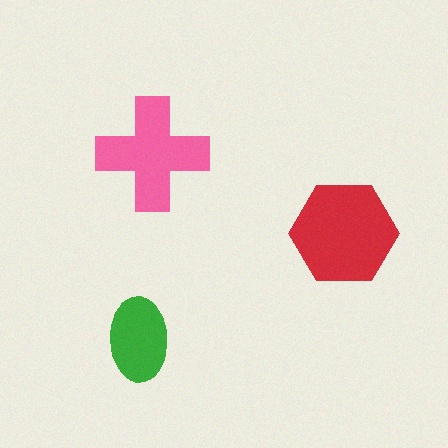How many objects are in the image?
There are 3 objects in the image.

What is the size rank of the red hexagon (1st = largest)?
1st.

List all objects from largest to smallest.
The red hexagon, the pink cross, the green ellipse.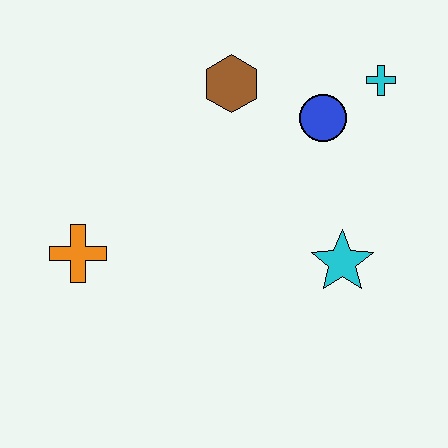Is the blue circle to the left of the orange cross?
No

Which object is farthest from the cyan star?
The orange cross is farthest from the cyan star.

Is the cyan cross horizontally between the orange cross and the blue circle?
No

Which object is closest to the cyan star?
The blue circle is closest to the cyan star.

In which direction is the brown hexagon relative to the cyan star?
The brown hexagon is above the cyan star.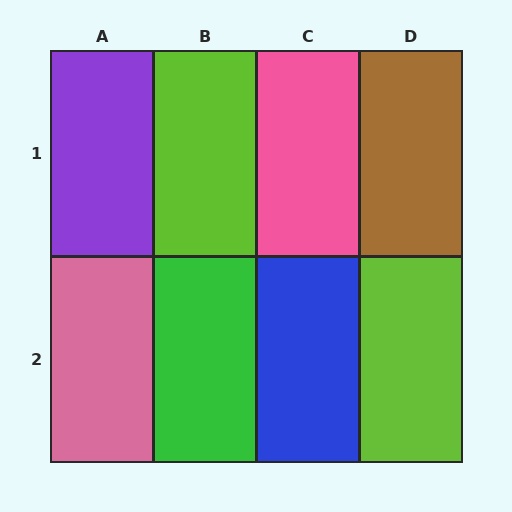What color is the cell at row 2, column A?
Pink.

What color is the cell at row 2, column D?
Lime.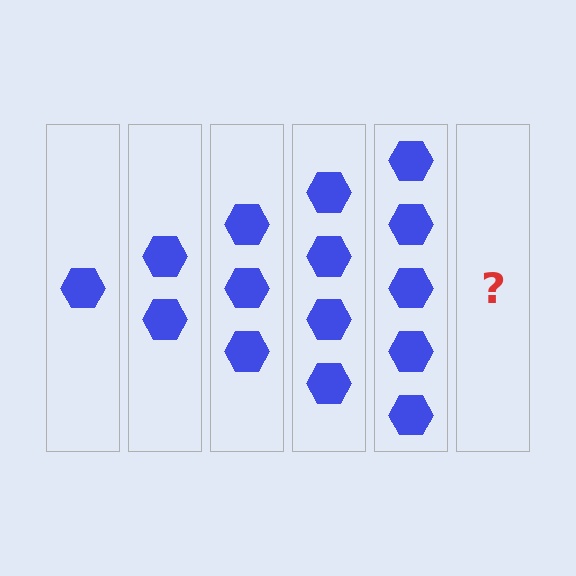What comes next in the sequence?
The next element should be 6 hexagons.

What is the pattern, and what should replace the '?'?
The pattern is that each step adds one more hexagon. The '?' should be 6 hexagons.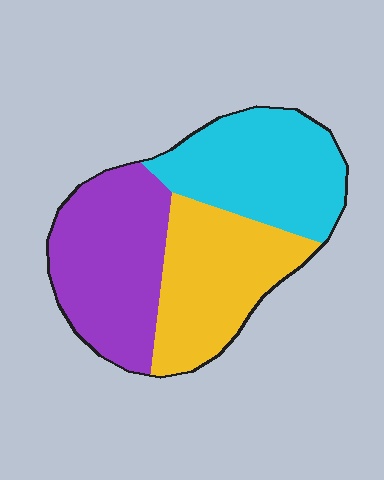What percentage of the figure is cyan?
Cyan takes up about one third (1/3) of the figure.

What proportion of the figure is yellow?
Yellow covers around 30% of the figure.